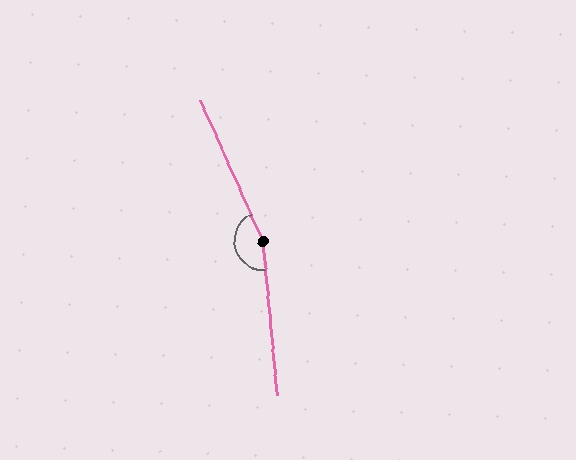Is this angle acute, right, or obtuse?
It is obtuse.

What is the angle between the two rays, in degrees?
Approximately 161 degrees.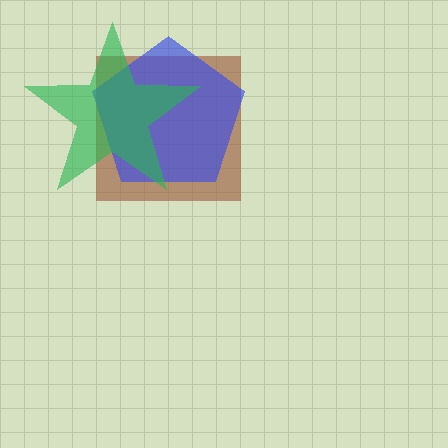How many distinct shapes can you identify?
There are 3 distinct shapes: a brown square, a blue pentagon, a green star.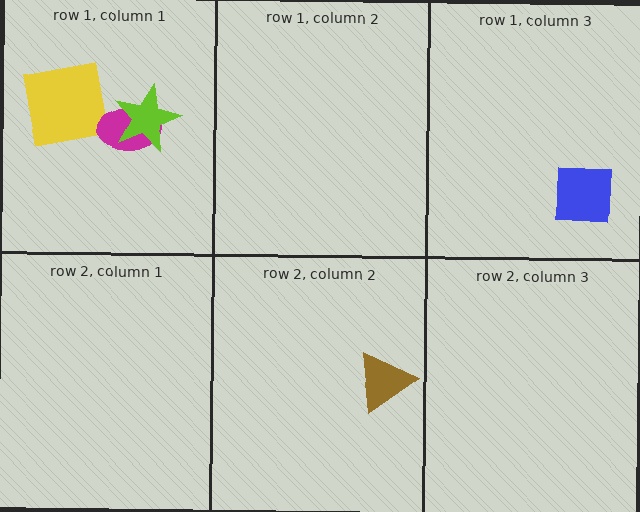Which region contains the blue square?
The row 1, column 3 region.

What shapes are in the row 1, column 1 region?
The yellow square, the magenta ellipse, the lime star.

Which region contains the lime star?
The row 1, column 1 region.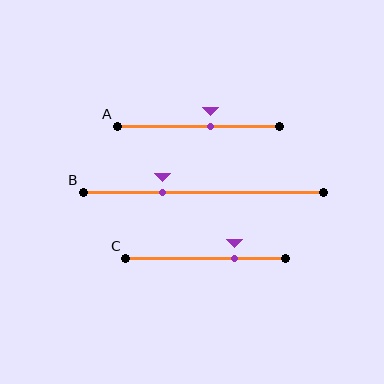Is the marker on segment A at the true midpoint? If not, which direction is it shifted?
No, the marker on segment A is shifted to the right by about 7% of the segment length.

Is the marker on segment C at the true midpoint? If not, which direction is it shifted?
No, the marker on segment C is shifted to the right by about 18% of the segment length.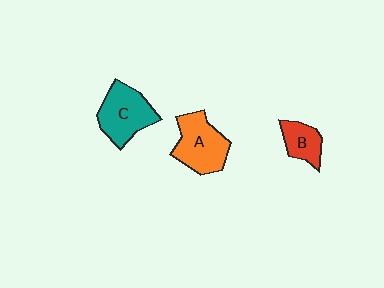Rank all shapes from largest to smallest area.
From largest to smallest: A (orange), C (teal), B (red).